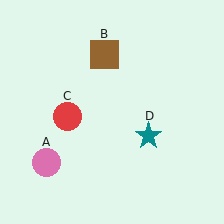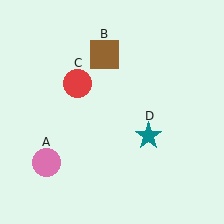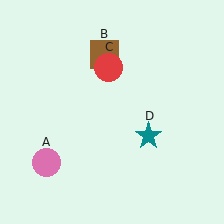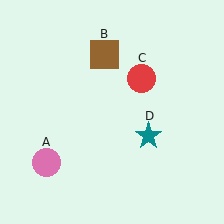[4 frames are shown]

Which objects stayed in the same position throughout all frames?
Pink circle (object A) and brown square (object B) and teal star (object D) remained stationary.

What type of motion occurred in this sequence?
The red circle (object C) rotated clockwise around the center of the scene.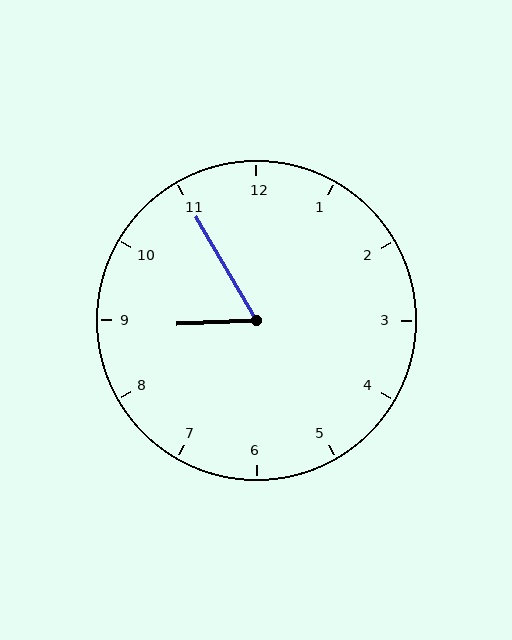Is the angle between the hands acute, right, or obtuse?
It is acute.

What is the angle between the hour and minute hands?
Approximately 62 degrees.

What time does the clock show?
8:55.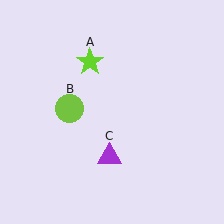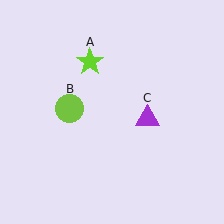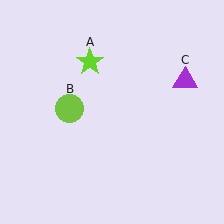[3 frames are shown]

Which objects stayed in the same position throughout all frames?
Lime star (object A) and lime circle (object B) remained stationary.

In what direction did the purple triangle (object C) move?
The purple triangle (object C) moved up and to the right.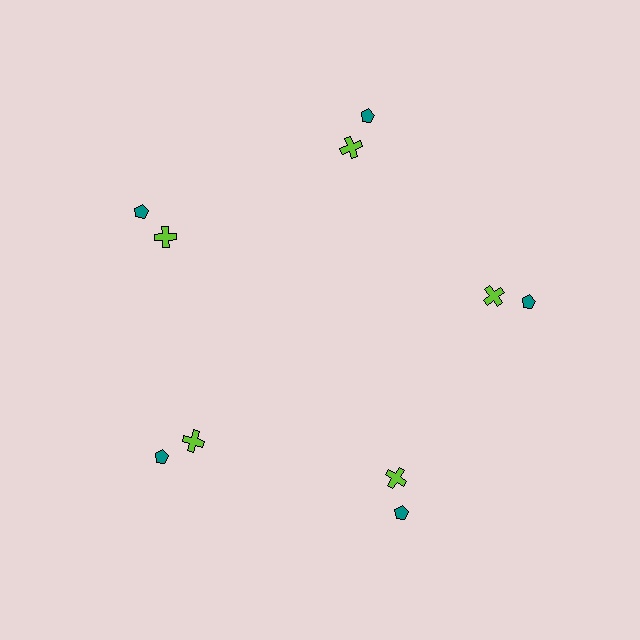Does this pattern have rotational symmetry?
Yes, this pattern has 5-fold rotational symmetry. It looks the same after rotating 72 degrees around the center.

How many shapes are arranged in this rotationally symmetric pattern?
There are 10 shapes, arranged in 5 groups of 2.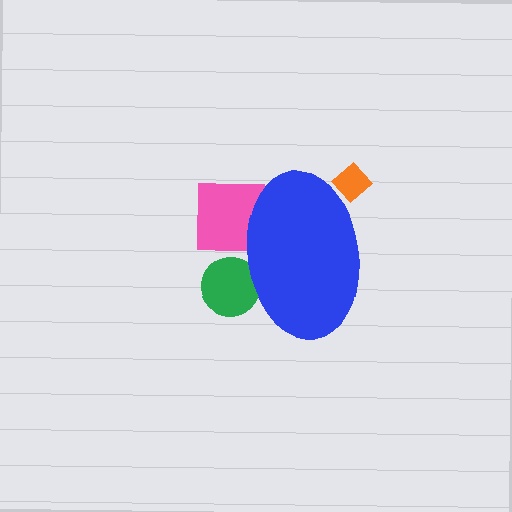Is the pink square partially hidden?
Yes, the pink square is partially hidden behind the blue ellipse.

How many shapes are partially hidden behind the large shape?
3 shapes are partially hidden.